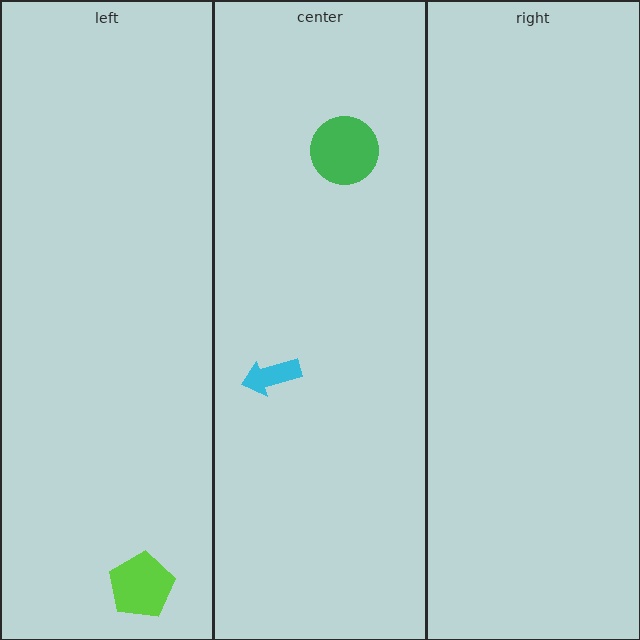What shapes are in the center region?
The green circle, the cyan arrow.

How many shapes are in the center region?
2.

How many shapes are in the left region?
1.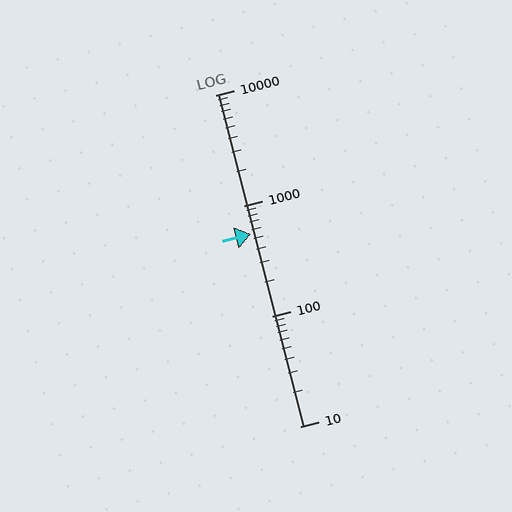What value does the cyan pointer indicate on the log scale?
The pointer indicates approximately 550.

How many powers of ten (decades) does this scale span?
The scale spans 3 decades, from 10 to 10000.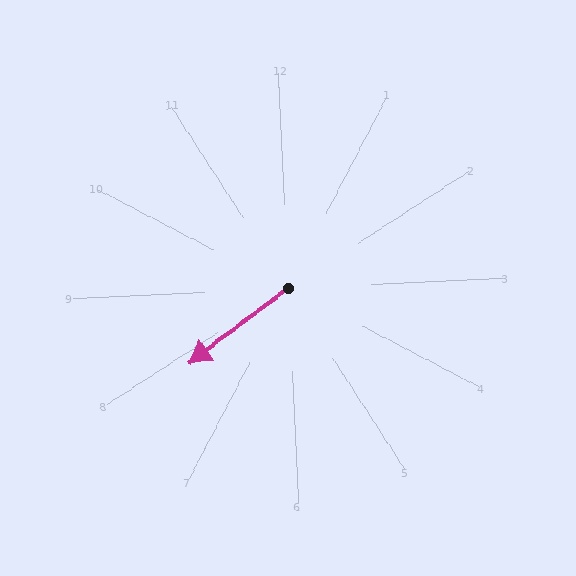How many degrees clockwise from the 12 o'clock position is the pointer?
Approximately 235 degrees.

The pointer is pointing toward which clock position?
Roughly 8 o'clock.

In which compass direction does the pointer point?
Southwest.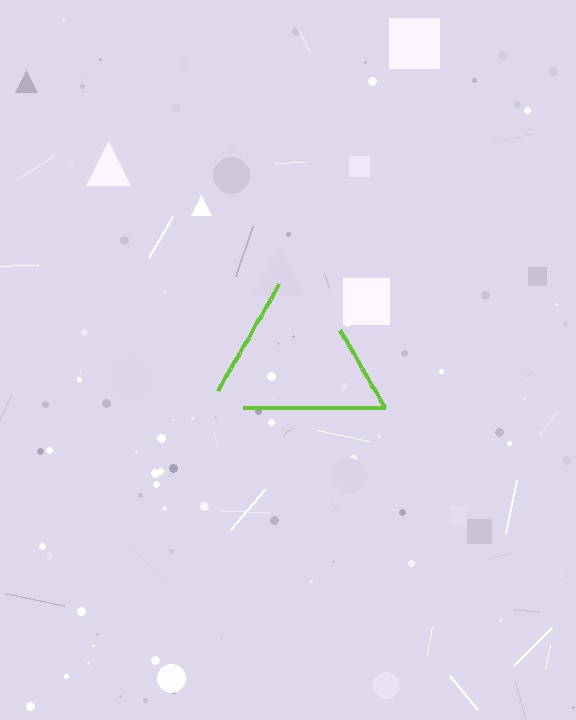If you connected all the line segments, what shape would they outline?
They would outline a triangle.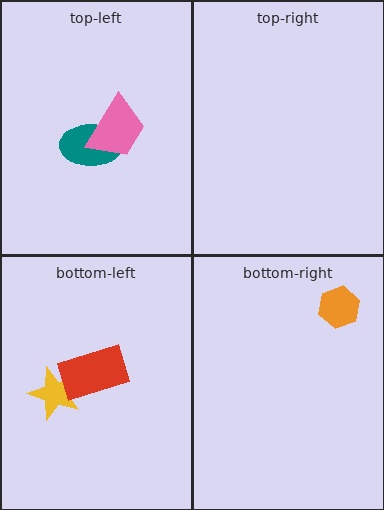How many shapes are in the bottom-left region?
2.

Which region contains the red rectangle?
The bottom-left region.